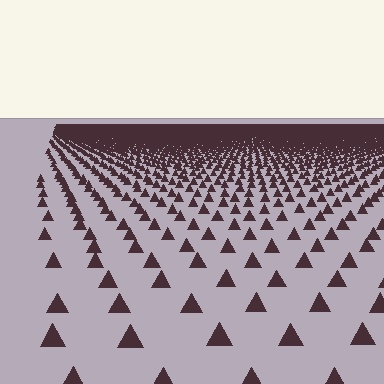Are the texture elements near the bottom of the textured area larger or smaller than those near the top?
Larger. Near the bottom, elements are closer to the viewer and appear at a bigger on-screen size.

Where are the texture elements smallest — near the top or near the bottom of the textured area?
Near the top.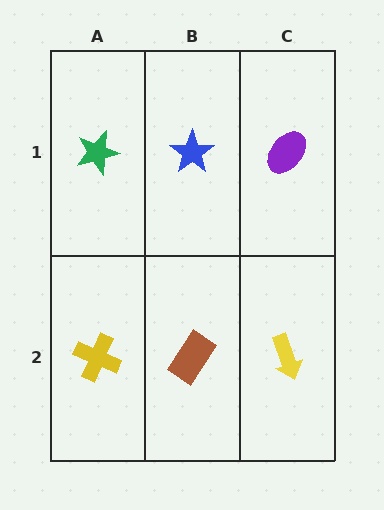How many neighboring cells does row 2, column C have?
2.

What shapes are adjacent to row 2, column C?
A purple ellipse (row 1, column C), a brown rectangle (row 2, column B).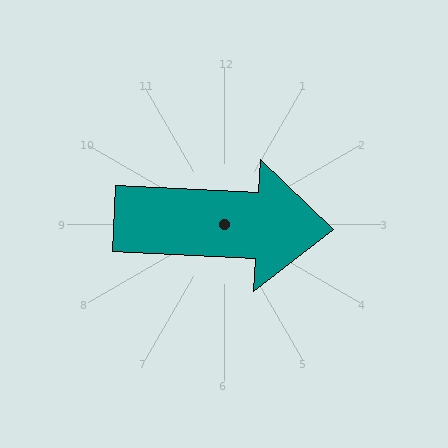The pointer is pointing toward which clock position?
Roughly 3 o'clock.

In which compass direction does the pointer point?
East.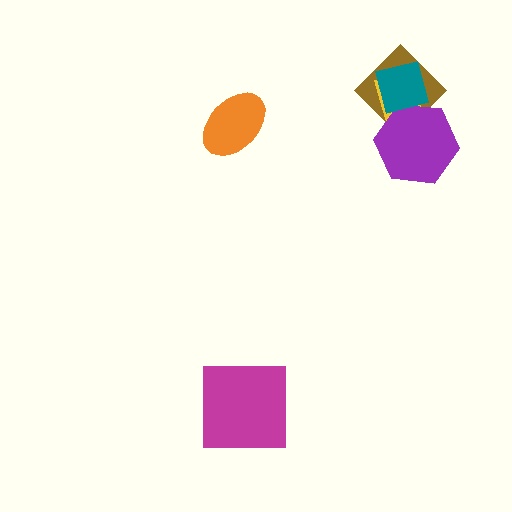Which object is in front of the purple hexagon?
The teal square is in front of the purple hexagon.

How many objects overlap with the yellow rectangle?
3 objects overlap with the yellow rectangle.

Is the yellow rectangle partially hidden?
Yes, it is partially covered by another shape.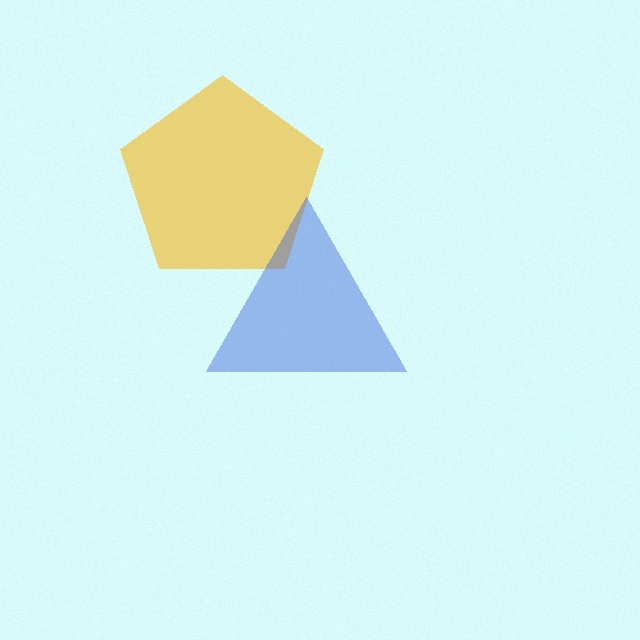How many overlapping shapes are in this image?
There are 2 overlapping shapes in the image.